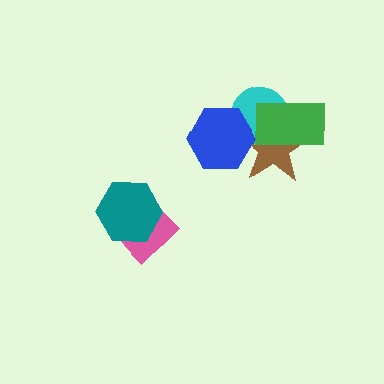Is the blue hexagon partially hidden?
No, no other shape covers it.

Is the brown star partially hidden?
Yes, it is partially covered by another shape.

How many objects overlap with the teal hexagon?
1 object overlaps with the teal hexagon.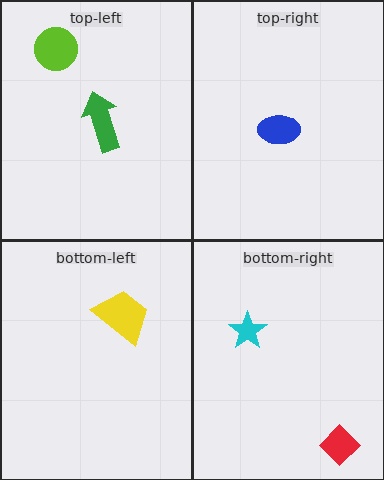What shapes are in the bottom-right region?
The red diamond, the cyan star.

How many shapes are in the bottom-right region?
2.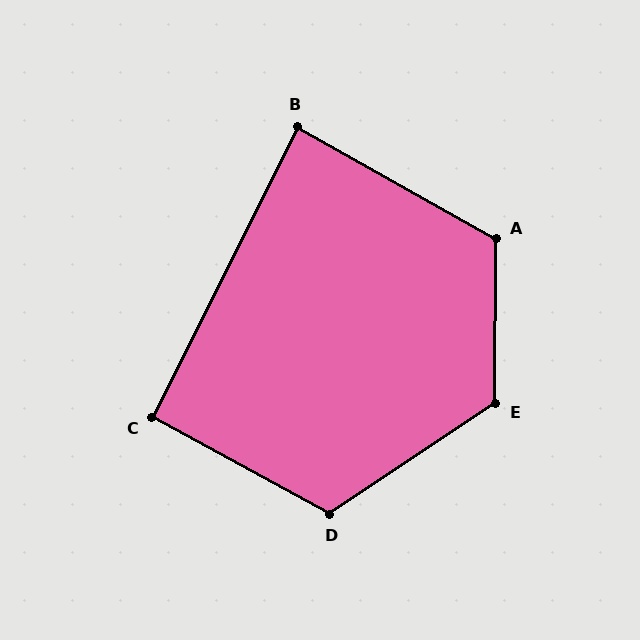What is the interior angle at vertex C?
Approximately 92 degrees (approximately right).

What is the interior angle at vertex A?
Approximately 119 degrees (obtuse).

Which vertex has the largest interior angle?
E, at approximately 124 degrees.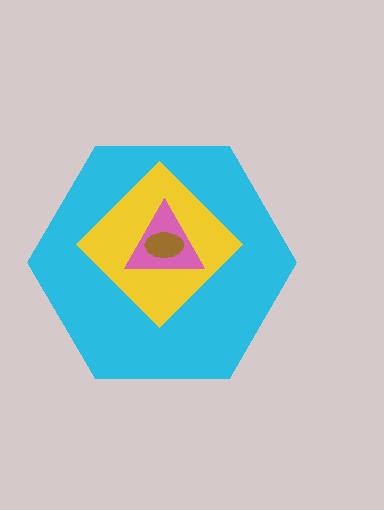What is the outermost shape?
The cyan hexagon.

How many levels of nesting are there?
4.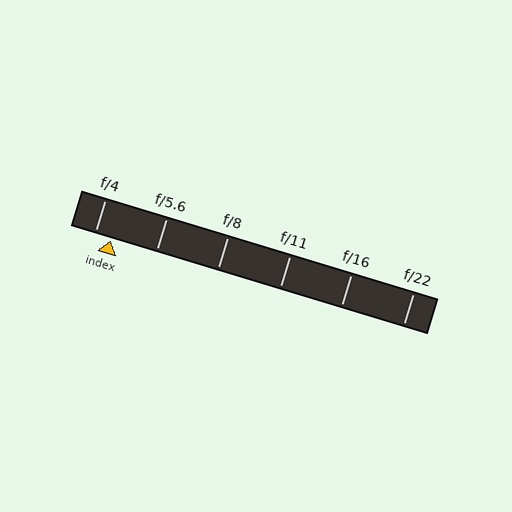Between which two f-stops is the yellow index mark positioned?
The index mark is between f/4 and f/5.6.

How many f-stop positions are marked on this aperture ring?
There are 6 f-stop positions marked.